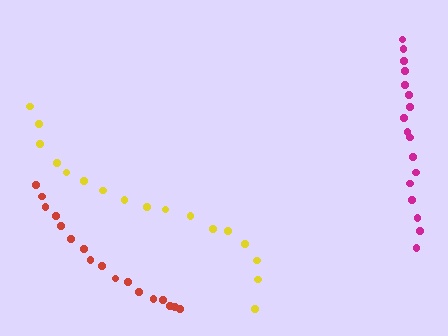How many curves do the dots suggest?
There are 3 distinct paths.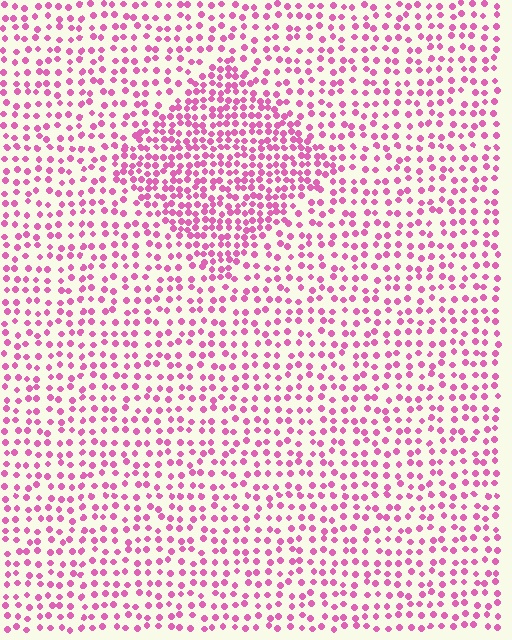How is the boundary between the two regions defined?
The boundary is defined by a change in element density (approximately 1.8x ratio). All elements are the same color, size, and shape.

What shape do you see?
I see a diamond.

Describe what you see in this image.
The image contains small pink elements arranged at two different densities. A diamond-shaped region is visible where the elements are more densely packed than the surrounding area.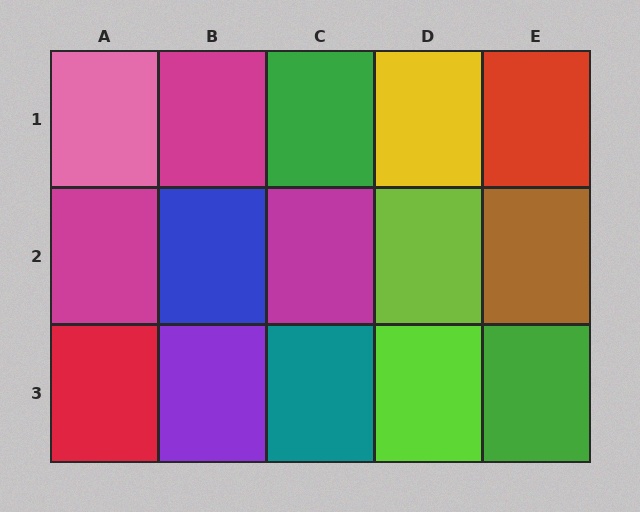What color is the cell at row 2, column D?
Lime.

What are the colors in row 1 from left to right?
Pink, magenta, green, yellow, red.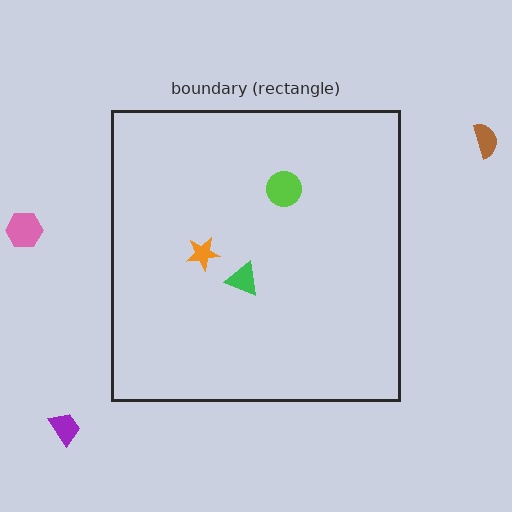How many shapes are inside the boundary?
3 inside, 3 outside.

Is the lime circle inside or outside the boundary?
Inside.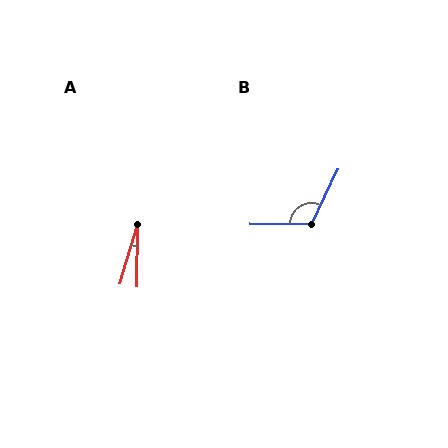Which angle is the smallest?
A, at approximately 17 degrees.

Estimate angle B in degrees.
Approximately 116 degrees.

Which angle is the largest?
B, at approximately 116 degrees.